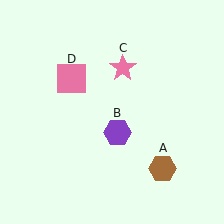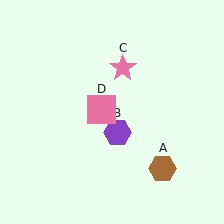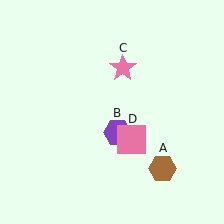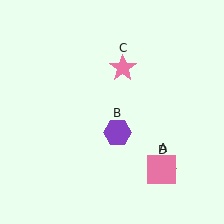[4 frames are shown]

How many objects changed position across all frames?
1 object changed position: pink square (object D).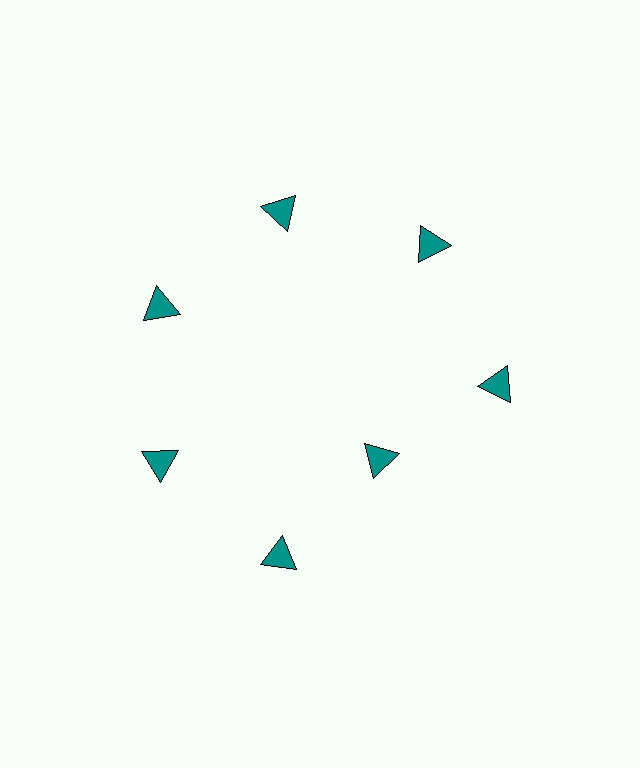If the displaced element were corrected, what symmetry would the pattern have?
It would have 7-fold rotational symmetry — the pattern would map onto itself every 51 degrees.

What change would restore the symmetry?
The symmetry would be restored by moving it outward, back onto the ring so that all 7 triangles sit at equal angles and equal distance from the center.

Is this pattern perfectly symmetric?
No. The 7 teal triangles are arranged in a ring, but one element near the 5 o'clock position is pulled inward toward the center, breaking the 7-fold rotational symmetry.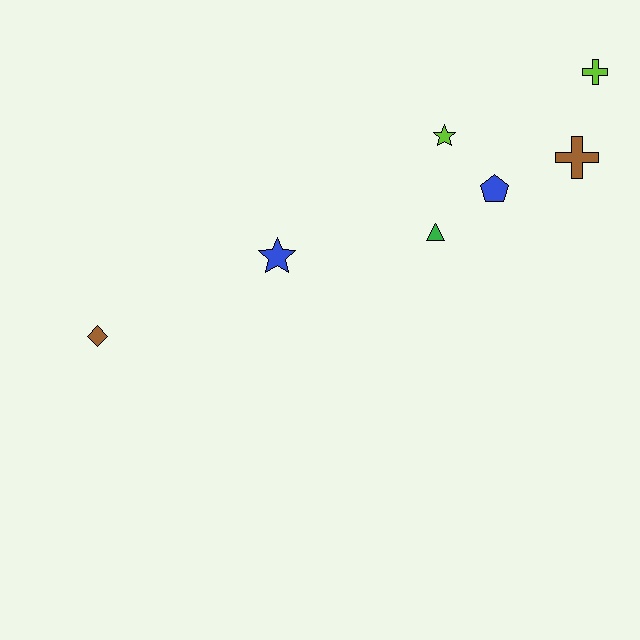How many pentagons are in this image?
There is 1 pentagon.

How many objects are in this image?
There are 7 objects.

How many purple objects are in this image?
There are no purple objects.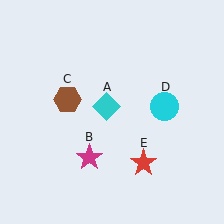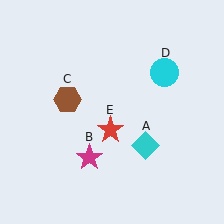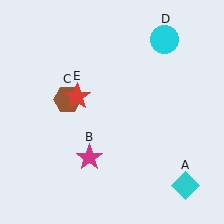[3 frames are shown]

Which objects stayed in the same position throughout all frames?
Magenta star (object B) and brown hexagon (object C) remained stationary.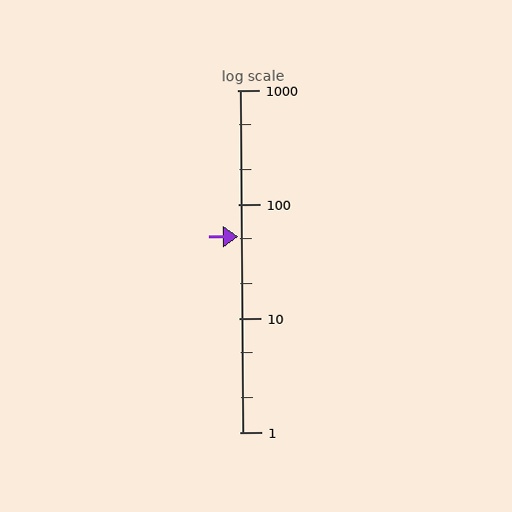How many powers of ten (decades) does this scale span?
The scale spans 3 decades, from 1 to 1000.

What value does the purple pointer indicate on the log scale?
The pointer indicates approximately 52.